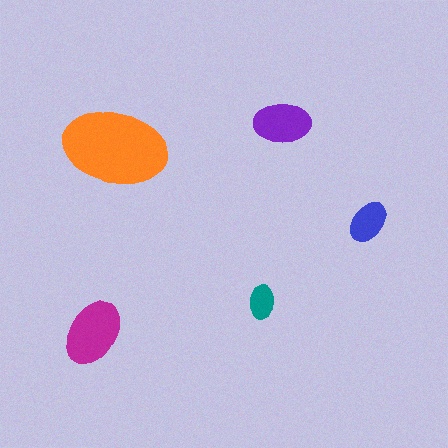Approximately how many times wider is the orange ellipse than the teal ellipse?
About 3 times wider.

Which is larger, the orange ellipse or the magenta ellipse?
The orange one.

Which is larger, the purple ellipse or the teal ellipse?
The purple one.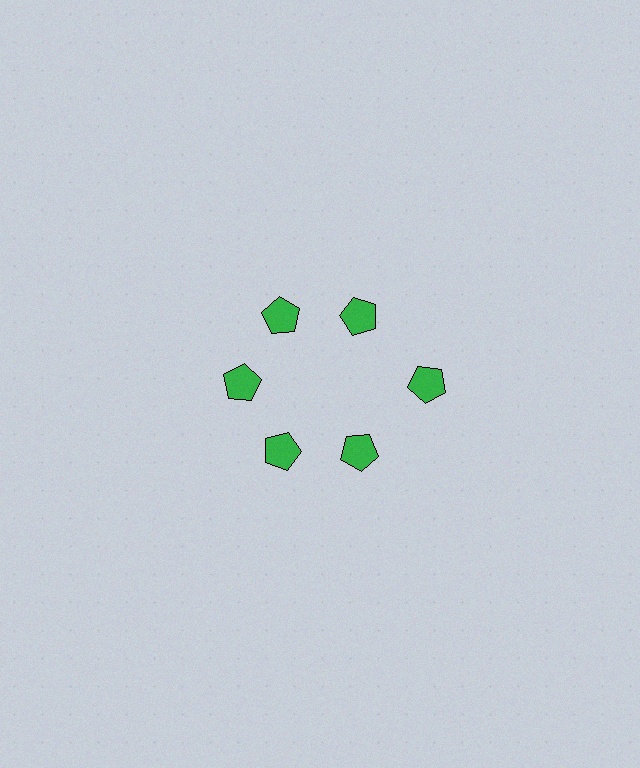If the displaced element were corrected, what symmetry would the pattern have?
It would have 6-fold rotational symmetry — the pattern would map onto itself every 60 degrees.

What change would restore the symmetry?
The symmetry would be restored by moving it inward, back onto the ring so that all 6 pentagons sit at equal angles and equal distance from the center.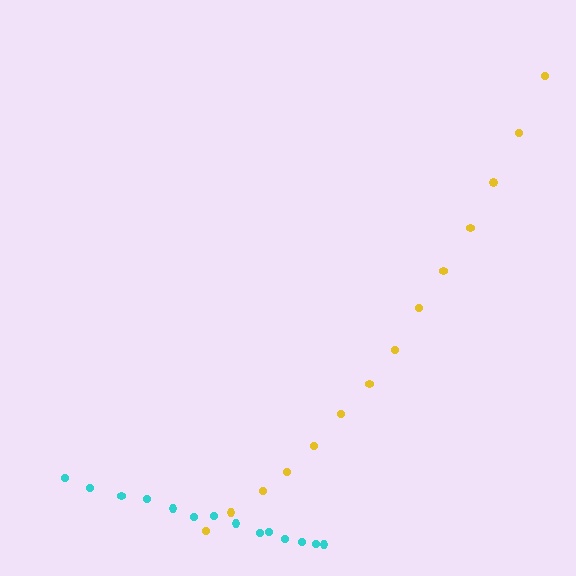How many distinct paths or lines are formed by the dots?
There are 2 distinct paths.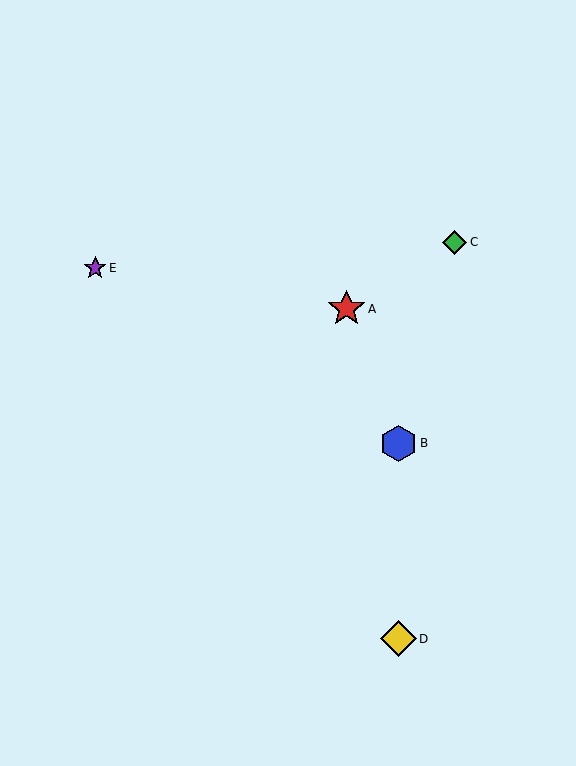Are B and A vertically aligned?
No, B is at x≈398 and A is at x≈347.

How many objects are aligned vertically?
2 objects (B, D) are aligned vertically.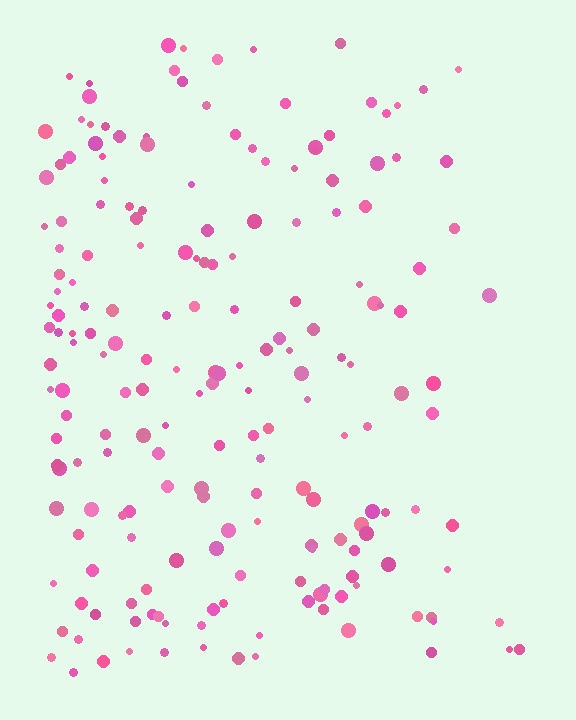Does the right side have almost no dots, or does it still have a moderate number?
Still a moderate number, just noticeably fewer than the left.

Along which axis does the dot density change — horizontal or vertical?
Horizontal.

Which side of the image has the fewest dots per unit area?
The right.